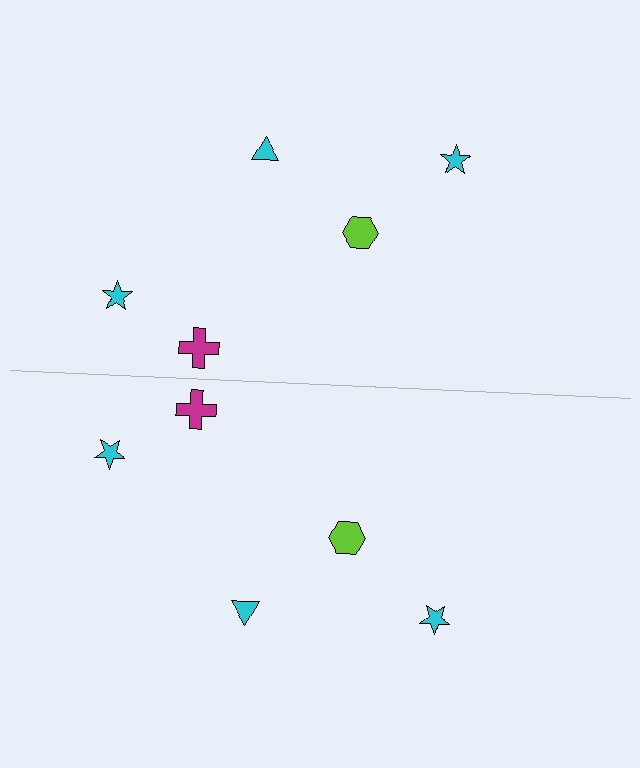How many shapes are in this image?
There are 10 shapes in this image.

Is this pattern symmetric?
Yes, this pattern has bilateral (reflection) symmetry.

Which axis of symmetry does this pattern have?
The pattern has a horizontal axis of symmetry running through the center of the image.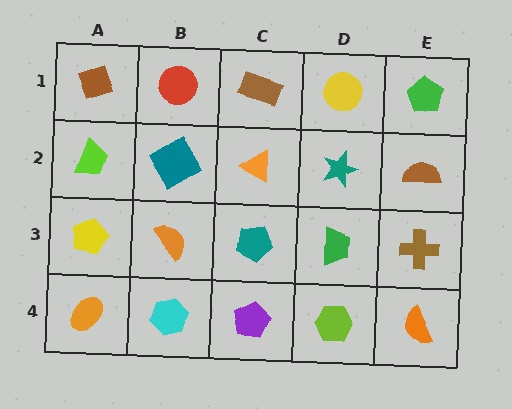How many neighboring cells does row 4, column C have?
3.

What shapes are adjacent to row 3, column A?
A lime trapezoid (row 2, column A), an orange ellipse (row 4, column A), an orange semicircle (row 3, column B).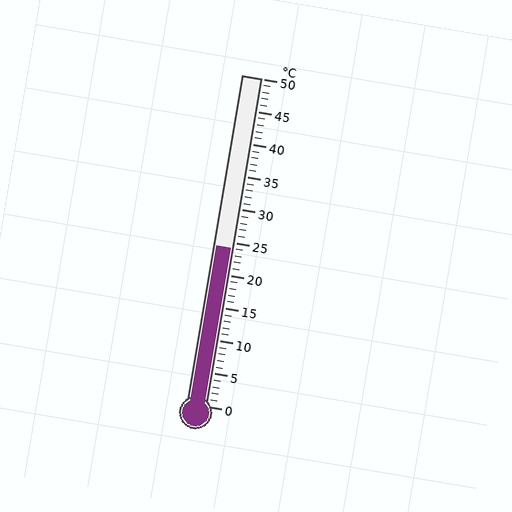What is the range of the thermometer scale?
The thermometer scale ranges from 0°C to 50°C.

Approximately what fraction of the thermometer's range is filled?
The thermometer is filled to approximately 50% of its range.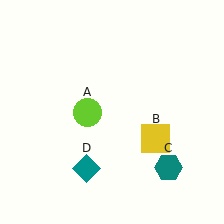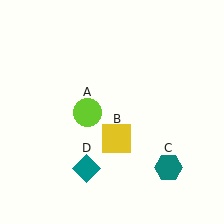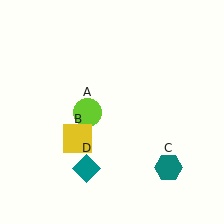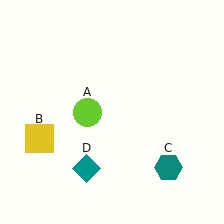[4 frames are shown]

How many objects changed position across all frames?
1 object changed position: yellow square (object B).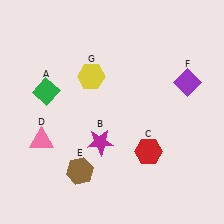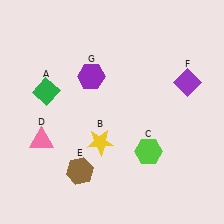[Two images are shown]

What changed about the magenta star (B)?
In Image 1, B is magenta. In Image 2, it changed to yellow.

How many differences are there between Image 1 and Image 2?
There are 3 differences between the two images.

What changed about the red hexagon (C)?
In Image 1, C is red. In Image 2, it changed to lime.